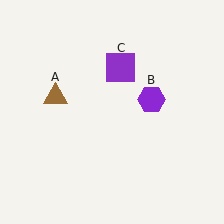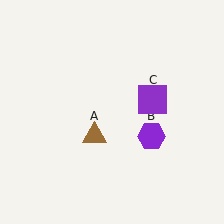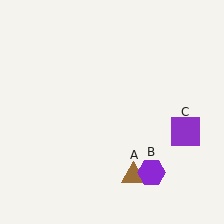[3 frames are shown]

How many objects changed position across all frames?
3 objects changed position: brown triangle (object A), purple hexagon (object B), purple square (object C).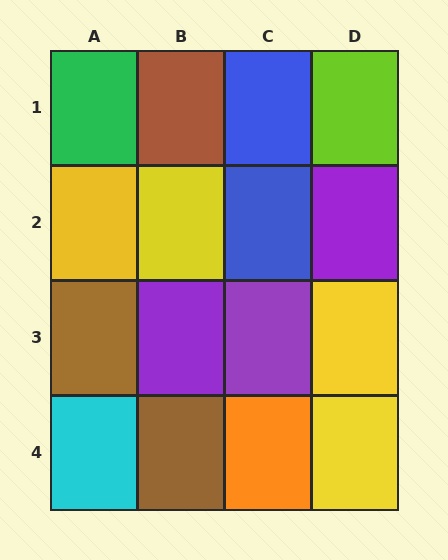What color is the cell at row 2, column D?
Purple.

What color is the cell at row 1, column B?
Brown.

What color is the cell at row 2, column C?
Blue.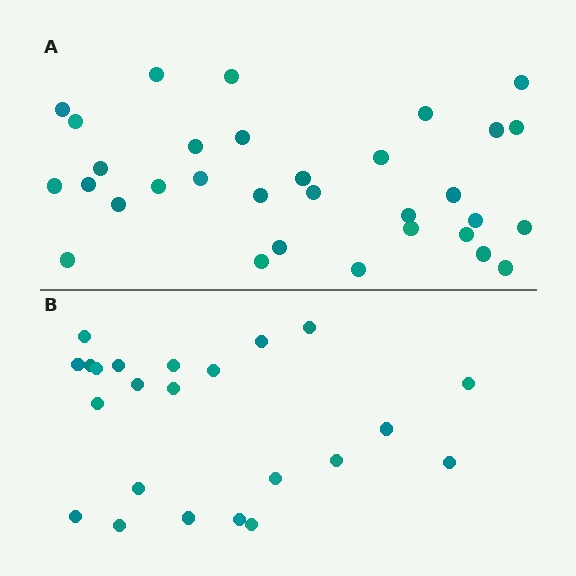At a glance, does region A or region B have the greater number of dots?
Region A (the top region) has more dots.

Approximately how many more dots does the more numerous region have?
Region A has roughly 8 or so more dots than region B.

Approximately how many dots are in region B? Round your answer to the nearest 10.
About 20 dots. (The exact count is 23, which rounds to 20.)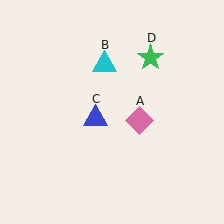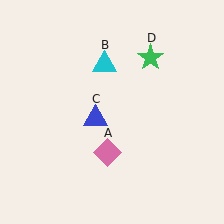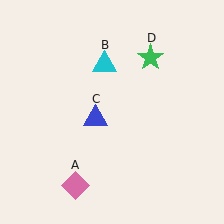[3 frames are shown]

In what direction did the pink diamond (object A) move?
The pink diamond (object A) moved down and to the left.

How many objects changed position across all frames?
1 object changed position: pink diamond (object A).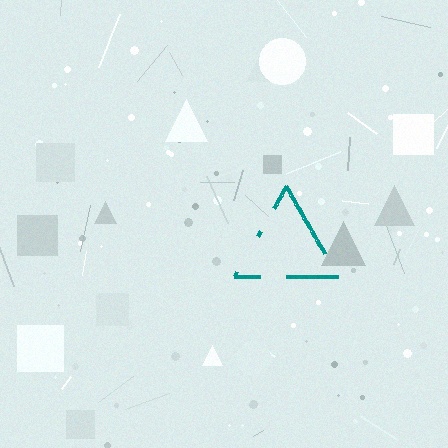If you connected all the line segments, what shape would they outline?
They would outline a triangle.